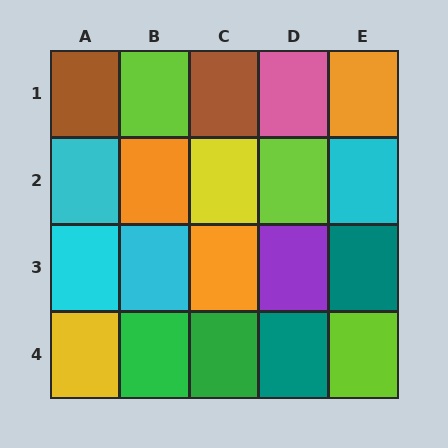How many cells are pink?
1 cell is pink.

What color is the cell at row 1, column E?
Orange.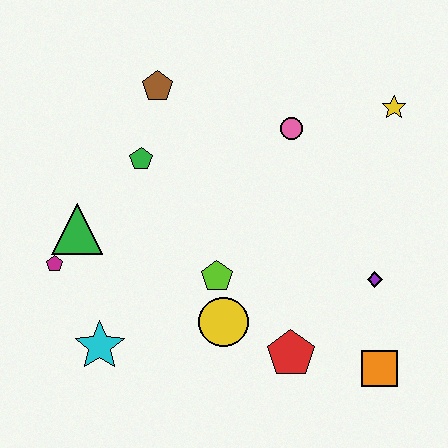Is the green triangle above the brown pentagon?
No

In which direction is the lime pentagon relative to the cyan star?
The lime pentagon is to the right of the cyan star.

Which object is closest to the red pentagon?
The yellow circle is closest to the red pentagon.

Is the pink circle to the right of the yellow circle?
Yes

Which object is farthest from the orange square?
The brown pentagon is farthest from the orange square.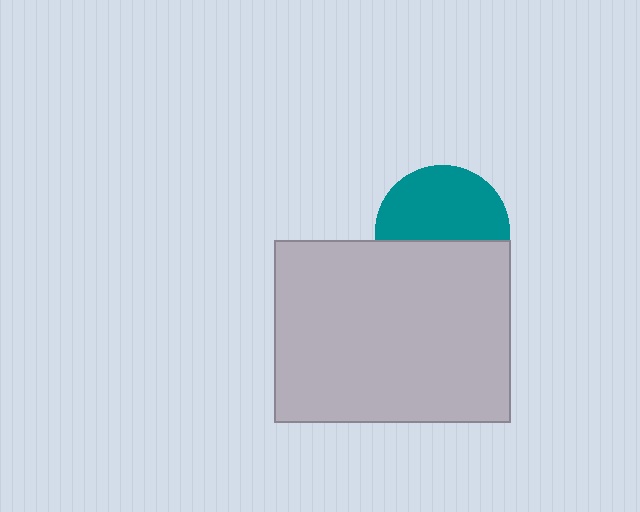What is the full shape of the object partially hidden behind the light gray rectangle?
The partially hidden object is a teal circle.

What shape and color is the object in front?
The object in front is a light gray rectangle.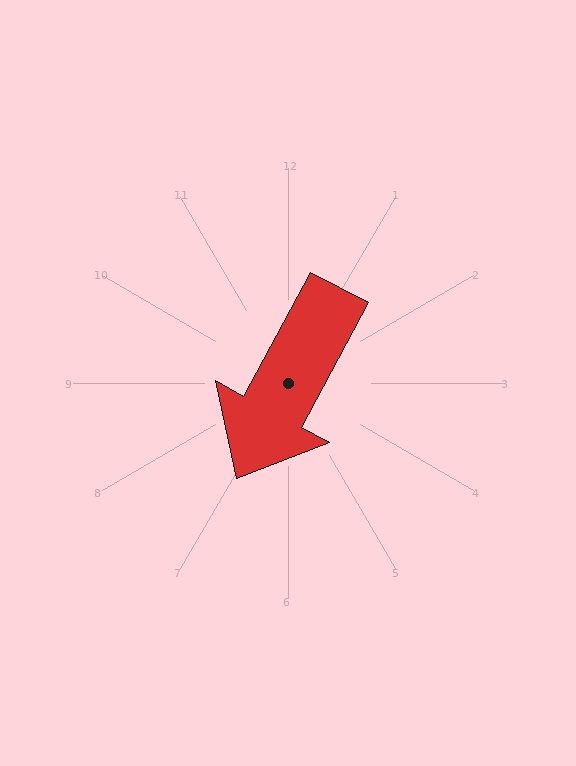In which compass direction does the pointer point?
Southwest.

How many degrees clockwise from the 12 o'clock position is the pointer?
Approximately 208 degrees.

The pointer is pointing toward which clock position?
Roughly 7 o'clock.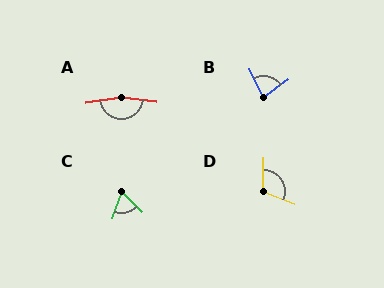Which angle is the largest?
A, at approximately 163 degrees.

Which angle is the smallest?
C, at approximately 65 degrees.